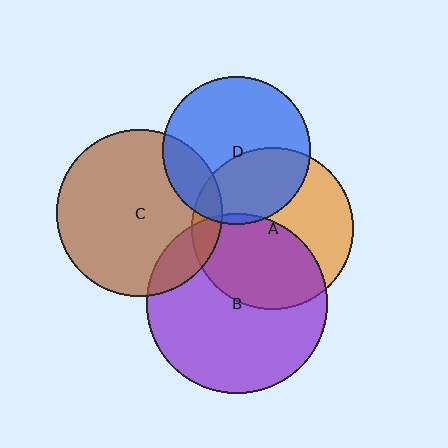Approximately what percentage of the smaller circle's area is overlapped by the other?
Approximately 15%.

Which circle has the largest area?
Circle B (purple).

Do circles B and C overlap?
Yes.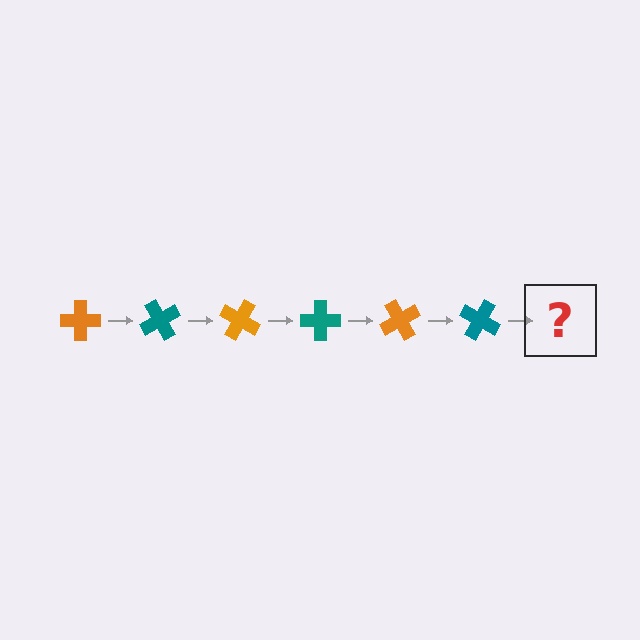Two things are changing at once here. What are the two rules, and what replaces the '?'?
The two rules are that it rotates 60 degrees each step and the color cycles through orange and teal. The '?' should be an orange cross, rotated 360 degrees from the start.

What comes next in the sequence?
The next element should be an orange cross, rotated 360 degrees from the start.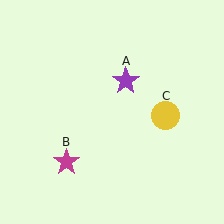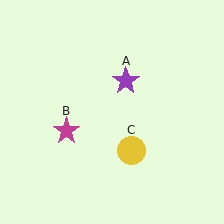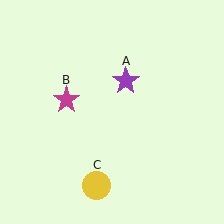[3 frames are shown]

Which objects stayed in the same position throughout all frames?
Purple star (object A) remained stationary.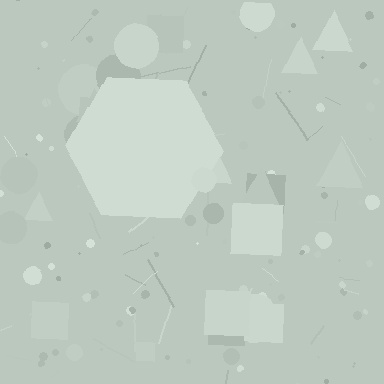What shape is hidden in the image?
A hexagon is hidden in the image.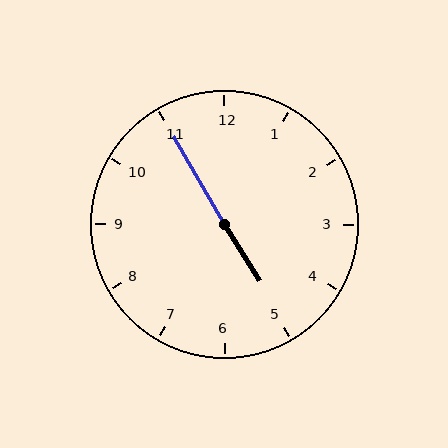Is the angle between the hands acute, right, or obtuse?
It is obtuse.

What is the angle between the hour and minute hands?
Approximately 178 degrees.